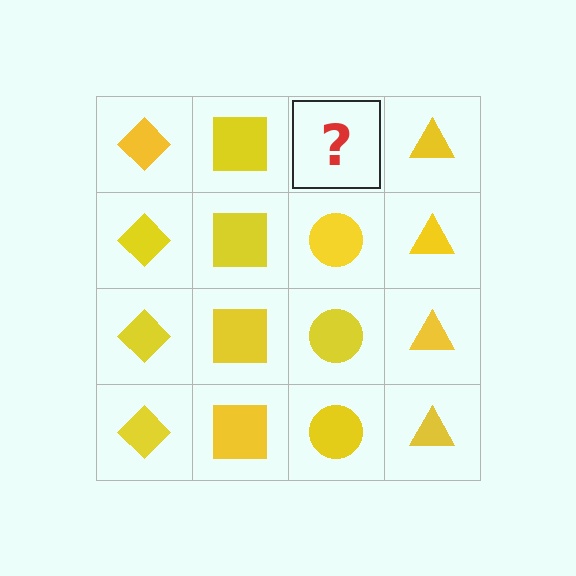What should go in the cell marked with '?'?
The missing cell should contain a yellow circle.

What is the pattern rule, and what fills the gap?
The rule is that each column has a consistent shape. The gap should be filled with a yellow circle.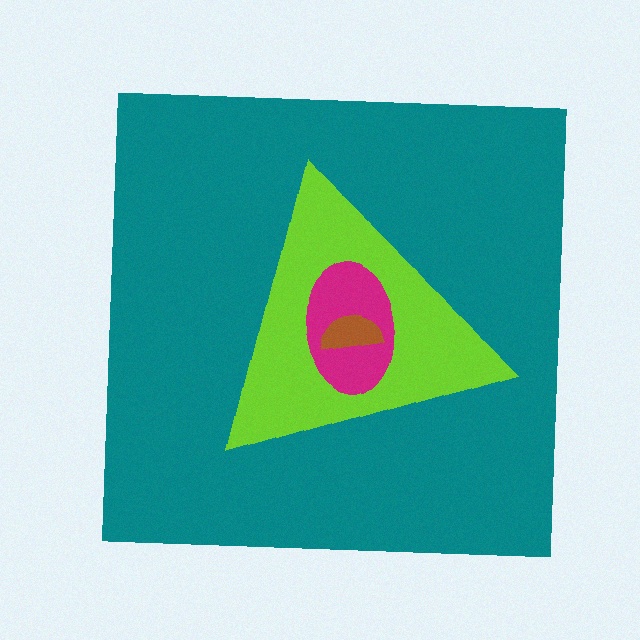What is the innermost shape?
The brown semicircle.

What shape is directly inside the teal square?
The lime triangle.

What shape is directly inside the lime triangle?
The magenta ellipse.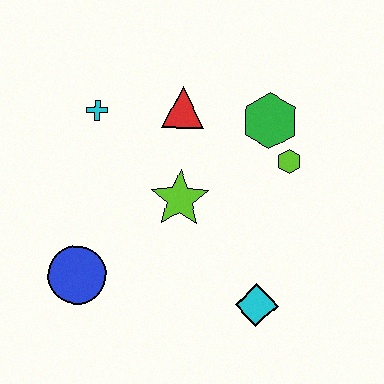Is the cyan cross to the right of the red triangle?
No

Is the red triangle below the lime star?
No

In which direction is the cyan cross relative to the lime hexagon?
The cyan cross is to the left of the lime hexagon.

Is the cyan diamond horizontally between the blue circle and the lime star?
No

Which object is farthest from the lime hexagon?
The blue circle is farthest from the lime hexagon.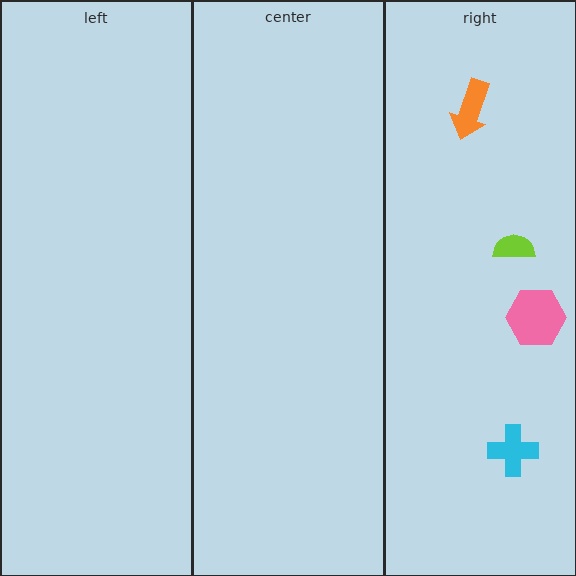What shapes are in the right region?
The orange arrow, the pink hexagon, the cyan cross, the lime semicircle.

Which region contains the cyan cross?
The right region.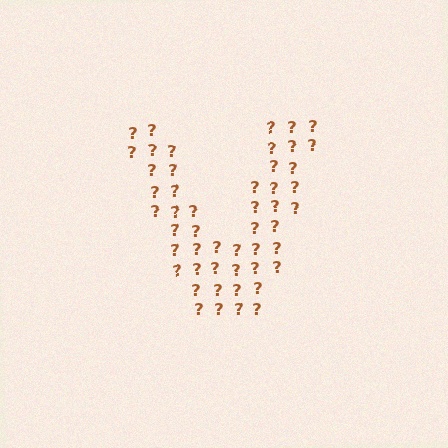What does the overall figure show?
The overall figure shows the letter V.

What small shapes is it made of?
It is made of small question marks.